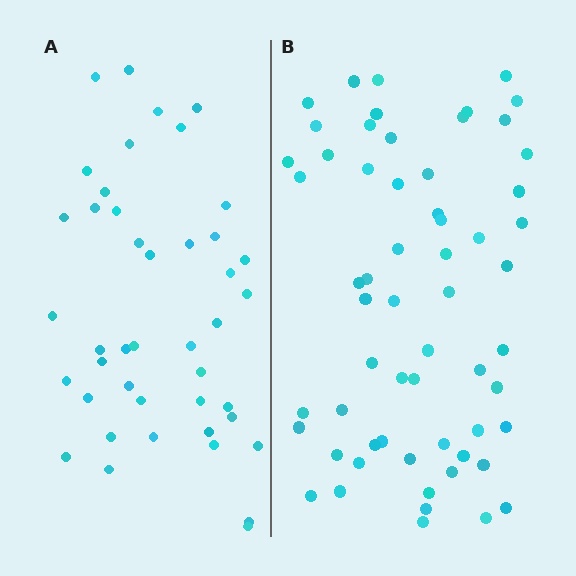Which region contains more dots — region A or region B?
Region B (the right region) has more dots.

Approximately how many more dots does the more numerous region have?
Region B has approximately 15 more dots than region A.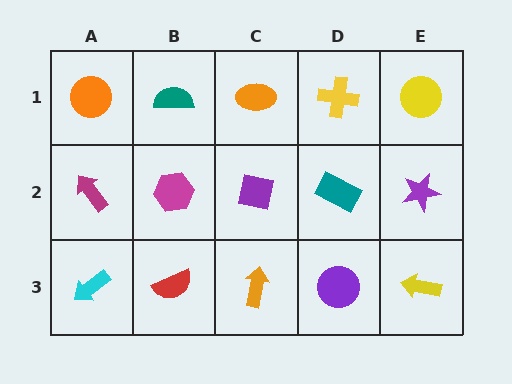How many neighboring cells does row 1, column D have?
3.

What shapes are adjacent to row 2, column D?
A yellow cross (row 1, column D), a purple circle (row 3, column D), a purple square (row 2, column C), a purple star (row 2, column E).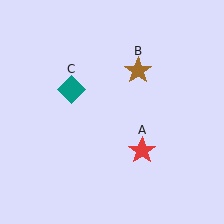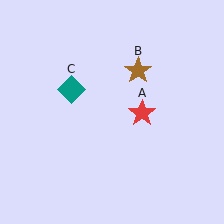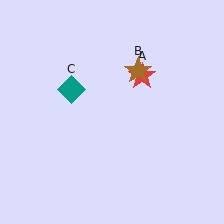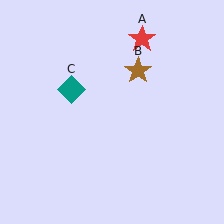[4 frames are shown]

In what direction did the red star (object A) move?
The red star (object A) moved up.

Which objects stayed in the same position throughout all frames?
Brown star (object B) and teal diamond (object C) remained stationary.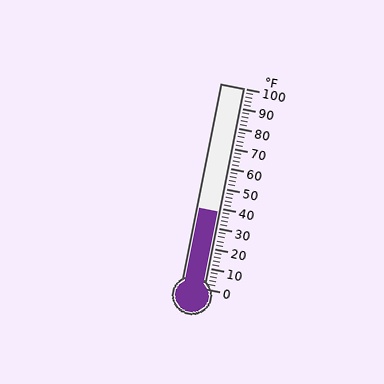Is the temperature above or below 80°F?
The temperature is below 80°F.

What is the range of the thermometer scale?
The thermometer scale ranges from 0°F to 100°F.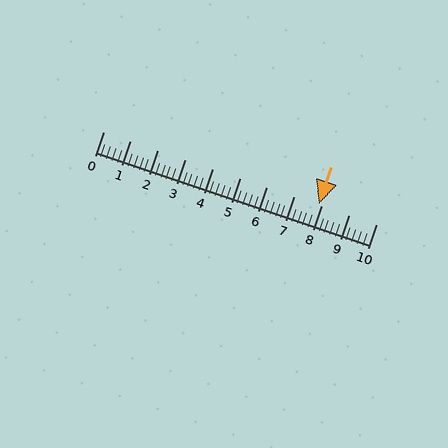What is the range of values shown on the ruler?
The ruler shows values from 0 to 10.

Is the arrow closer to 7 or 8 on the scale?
The arrow is closer to 8.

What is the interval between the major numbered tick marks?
The major tick marks are spaced 1 units apart.